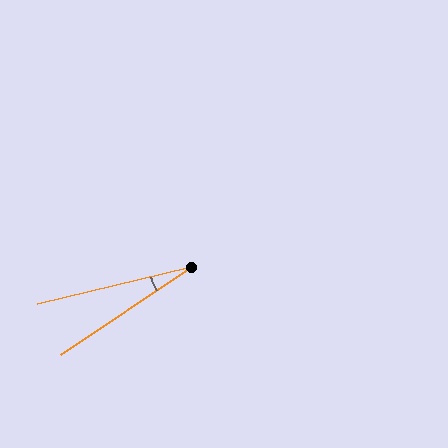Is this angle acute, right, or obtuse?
It is acute.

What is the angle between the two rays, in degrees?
Approximately 20 degrees.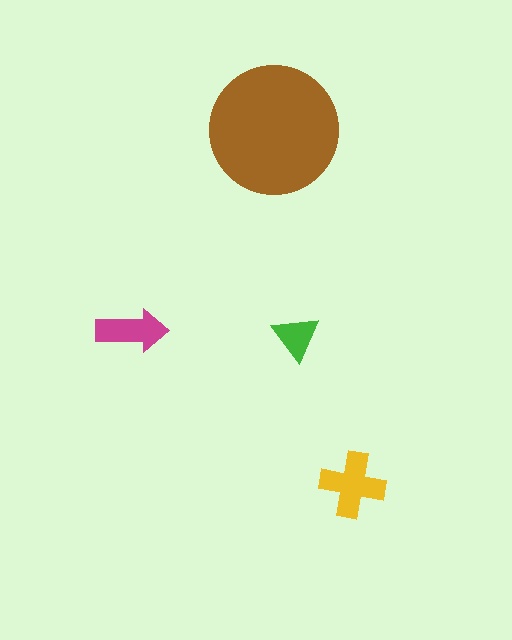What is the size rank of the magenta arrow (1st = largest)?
3rd.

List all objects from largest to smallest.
The brown circle, the yellow cross, the magenta arrow, the green triangle.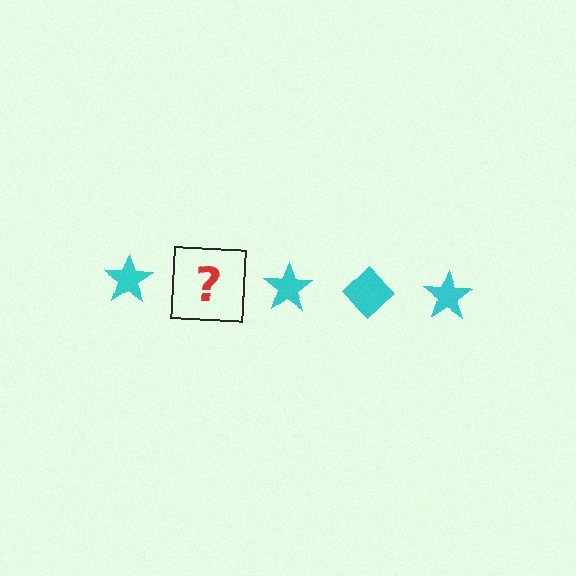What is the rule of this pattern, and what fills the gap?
The rule is that the pattern cycles through star, diamond shapes in cyan. The gap should be filled with a cyan diamond.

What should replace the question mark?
The question mark should be replaced with a cyan diamond.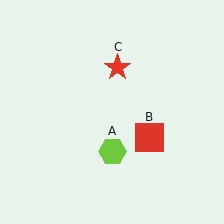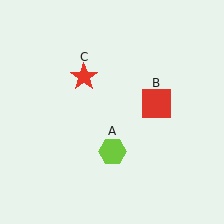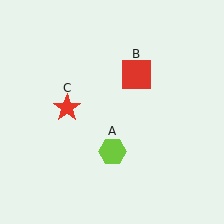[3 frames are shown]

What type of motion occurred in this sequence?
The red square (object B), red star (object C) rotated counterclockwise around the center of the scene.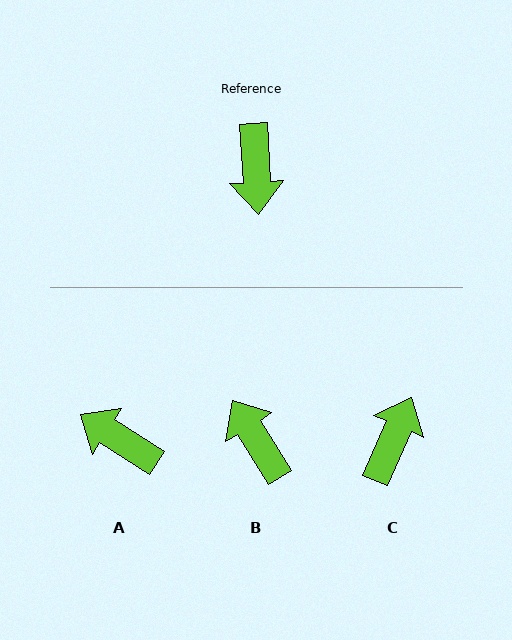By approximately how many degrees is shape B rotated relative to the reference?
Approximately 151 degrees clockwise.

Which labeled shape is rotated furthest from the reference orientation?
C, about 154 degrees away.